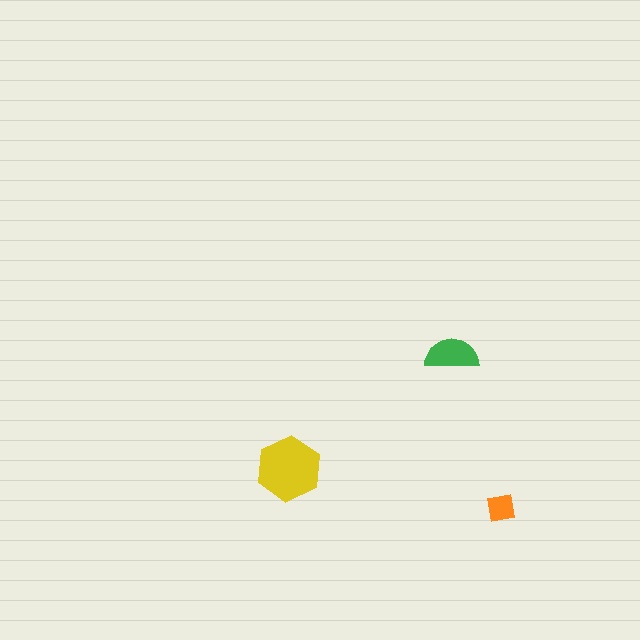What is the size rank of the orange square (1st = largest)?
3rd.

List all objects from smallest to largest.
The orange square, the green semicircle, the yellow hexagon.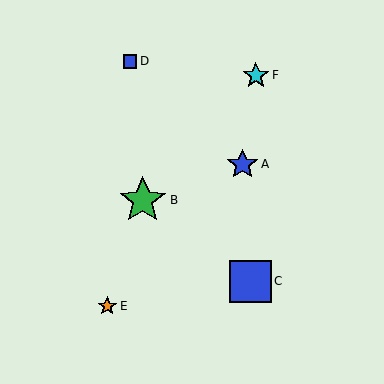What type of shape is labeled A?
Shape A is a blue star.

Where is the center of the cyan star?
The center of the cyan star is at (256, 75).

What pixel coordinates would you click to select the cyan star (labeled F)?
Click at (256, 75) to select the cyan star F.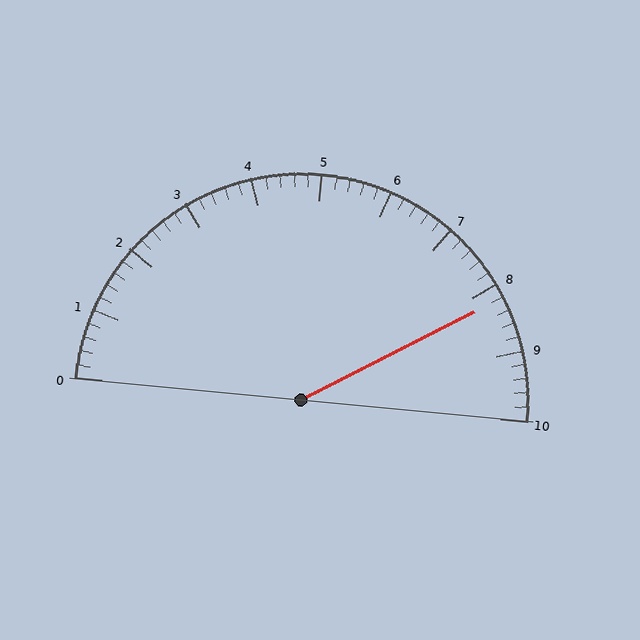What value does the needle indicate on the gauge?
The needle indicates approximately 8.2.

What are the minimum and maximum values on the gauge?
The gauge ranges from 0 to 10.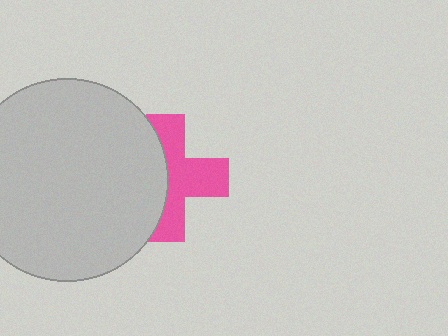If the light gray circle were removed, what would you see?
You would see the complete pink cross.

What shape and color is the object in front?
The object in front is a light gray circle.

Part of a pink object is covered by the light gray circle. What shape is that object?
It is a cross.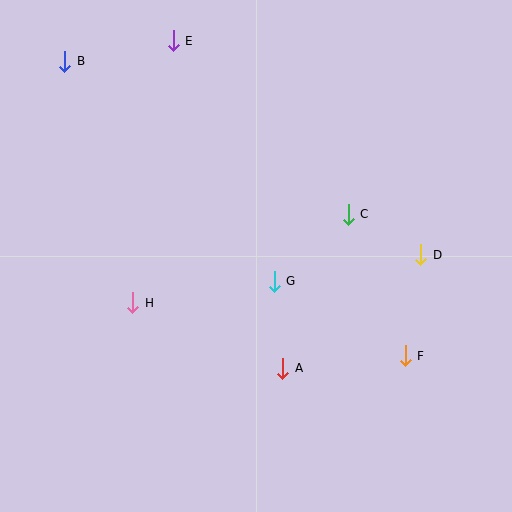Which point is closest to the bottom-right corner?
Point F is closest to the bottom-right corner.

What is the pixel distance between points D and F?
The distance between D and F is 102 pixels.